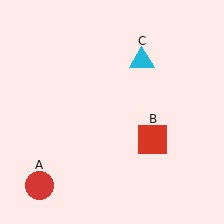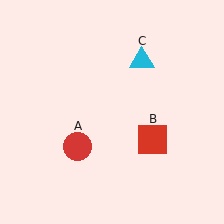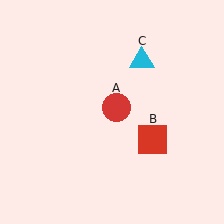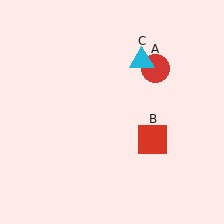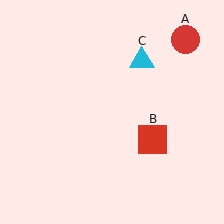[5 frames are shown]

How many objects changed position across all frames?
1 object changed position: red circle (object A).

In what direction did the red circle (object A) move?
The red circle (object A) moved up and to the right.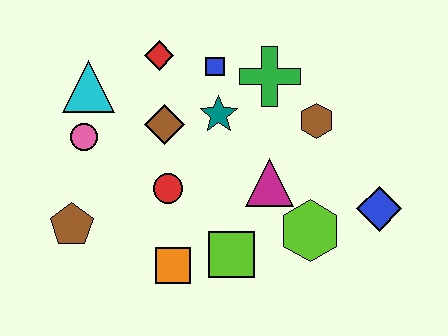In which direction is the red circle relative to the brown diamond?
The red circle is below the brown diamond.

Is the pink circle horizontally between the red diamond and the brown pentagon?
Yes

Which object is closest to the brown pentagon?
The pink circle is closest to the brown pentagon.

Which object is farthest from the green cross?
The brown pentagon is farthest from the green cross.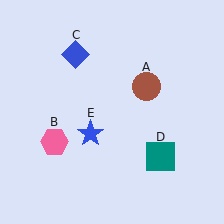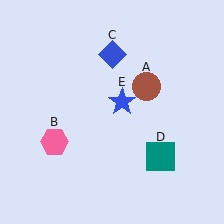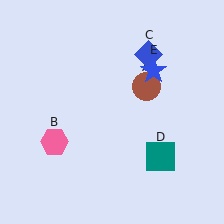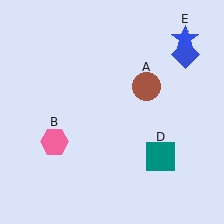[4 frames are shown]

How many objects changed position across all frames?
2 objects changed position: blue diamond (object C), blue star (object E).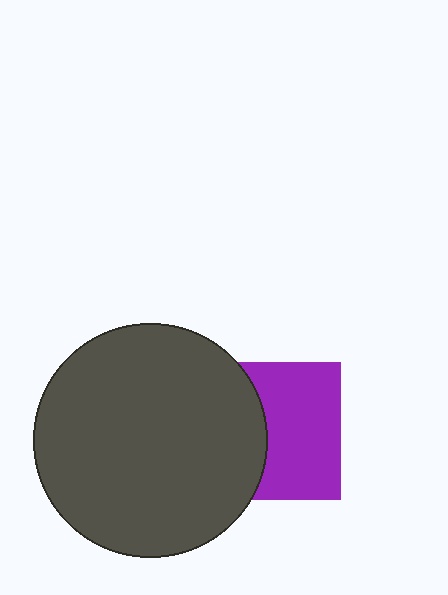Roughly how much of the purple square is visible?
About half of it is visible (roughly 59%).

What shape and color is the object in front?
The object in front is a dark gray circle.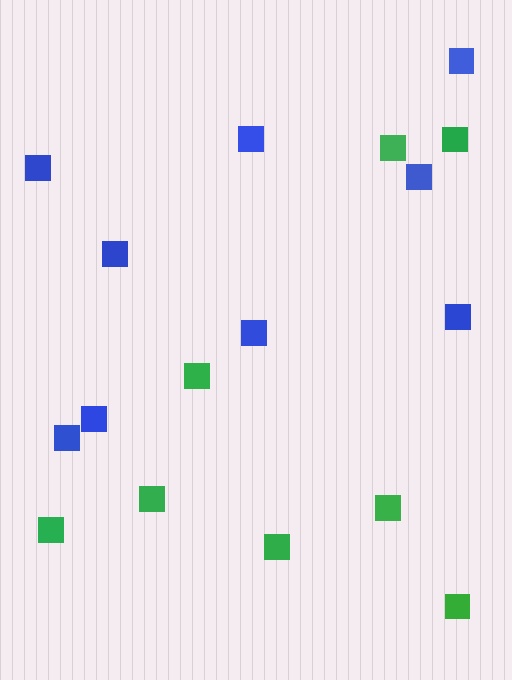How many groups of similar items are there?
There are 2 groups: one group of blue squares (9) and one group of green squares (8).